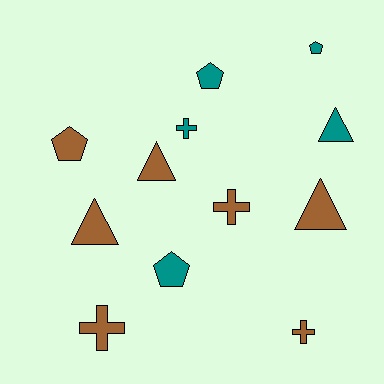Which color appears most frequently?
Brown, with 7 objects.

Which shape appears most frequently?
Triangle, with 4 objects.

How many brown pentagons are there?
There is 1 brown pentagon.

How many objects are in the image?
There are 12 objects.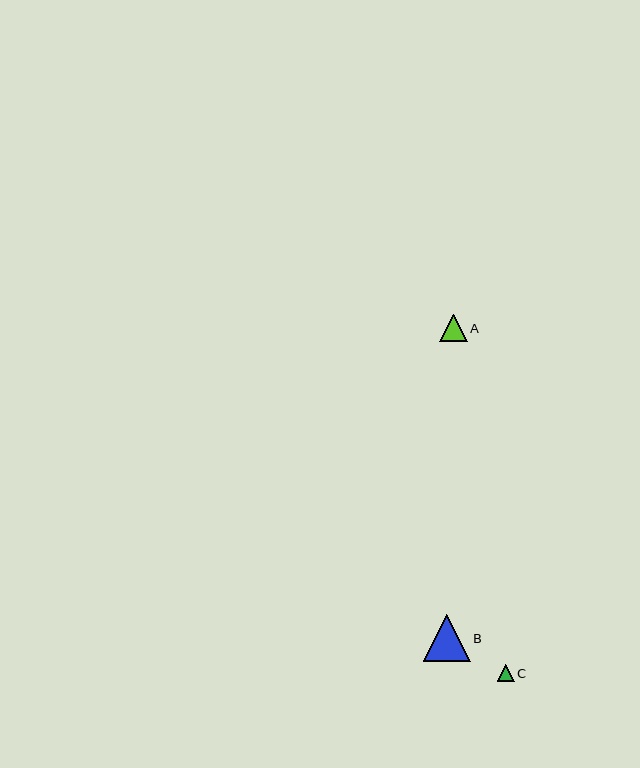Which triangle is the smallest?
Triangle C is the smallest with a size of approximately 16 pixels.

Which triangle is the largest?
Triangle B is the largest with a size of approximately 47 pixels.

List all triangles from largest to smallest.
From largest to smallest: B, A, C.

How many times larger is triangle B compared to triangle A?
Triangle B is approximately 1.7 times the size of triangle A.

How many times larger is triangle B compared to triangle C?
Triangle B is approximately 2.9 times the size of triangle C.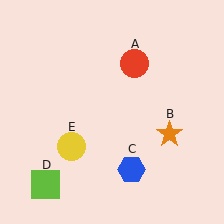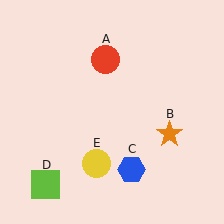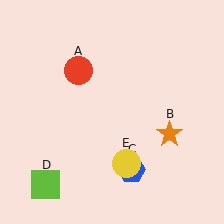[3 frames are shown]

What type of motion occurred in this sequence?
The red circle (object A), yellow circle (object E) rotated counterclockwise around the center of the scene.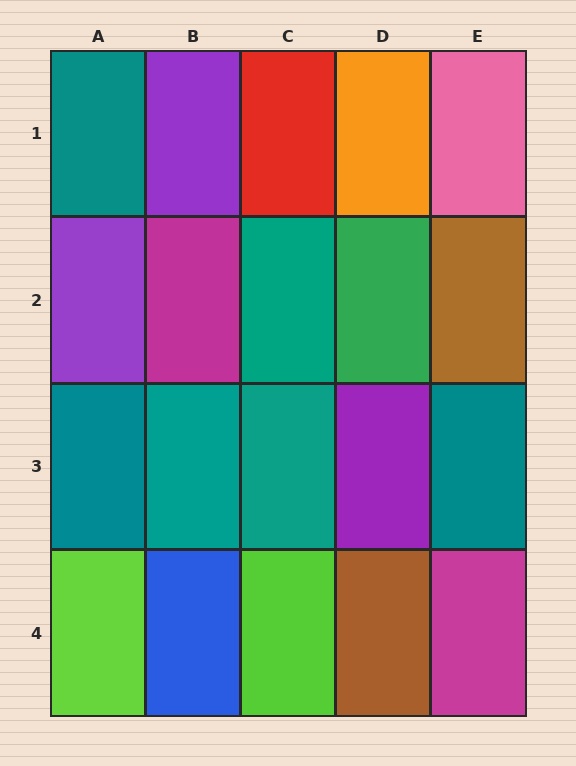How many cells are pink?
1 cell is pink.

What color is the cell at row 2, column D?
Green.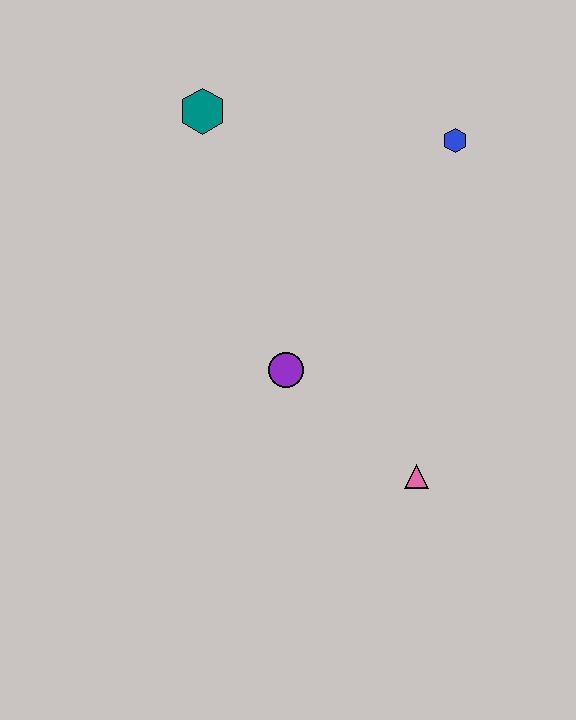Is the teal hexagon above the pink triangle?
Yes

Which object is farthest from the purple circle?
The blue hexagon is farthest from the purple circle.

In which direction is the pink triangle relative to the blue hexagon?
The pink triangle is below the blue hexagon.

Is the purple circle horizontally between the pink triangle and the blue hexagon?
No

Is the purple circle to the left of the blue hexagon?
Yes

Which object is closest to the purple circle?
The pink triangle is closest to the purple circle.